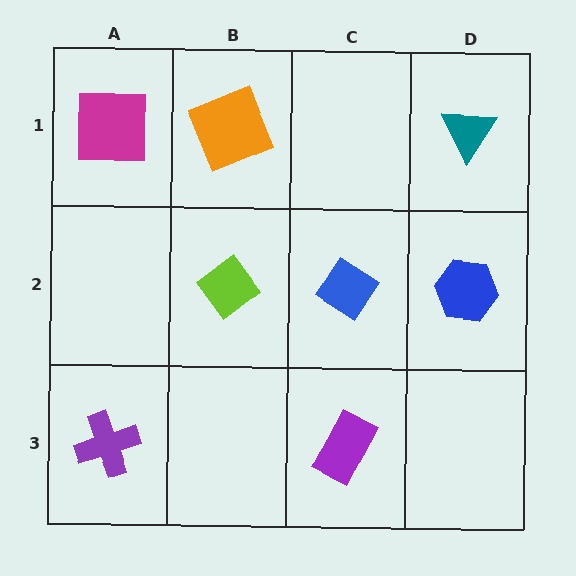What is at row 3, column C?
A purple rectangle.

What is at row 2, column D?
A blue hexagon.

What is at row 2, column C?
A blue diamond.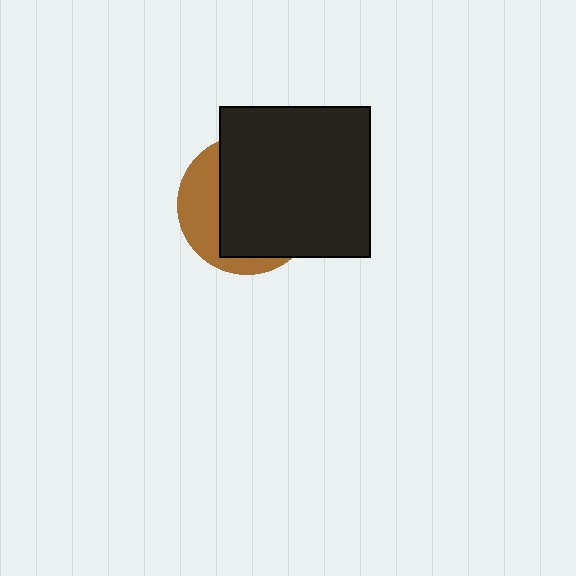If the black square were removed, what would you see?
You would see the complete brown circle.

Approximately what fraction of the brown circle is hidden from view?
Roughly 68% of the brown circle is hidden behind the black square.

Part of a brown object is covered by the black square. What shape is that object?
It is a circle.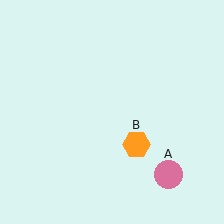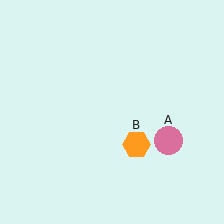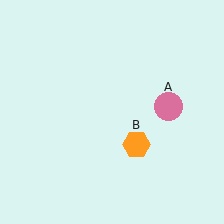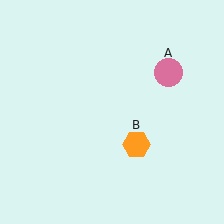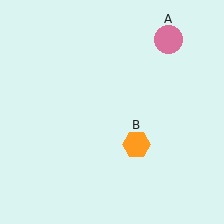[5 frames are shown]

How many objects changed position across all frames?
1 object changed position: pink circle (object A).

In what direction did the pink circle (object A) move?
The pink circle (object A) moved up.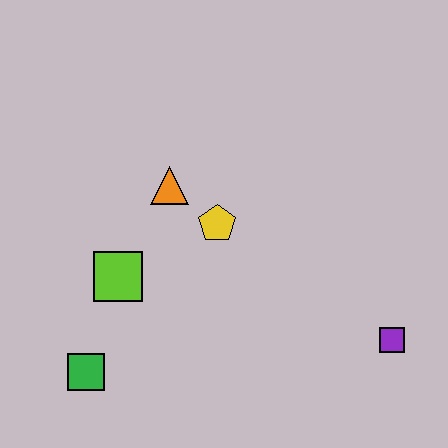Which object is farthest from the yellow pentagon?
The purple square is farthest from the yellow pentagon.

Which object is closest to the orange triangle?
The yellow pentagon is closest to the orange triangle.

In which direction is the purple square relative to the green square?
The purple square is to the right of the green square.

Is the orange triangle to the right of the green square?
Yes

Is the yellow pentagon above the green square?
Yes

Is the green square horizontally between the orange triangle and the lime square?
No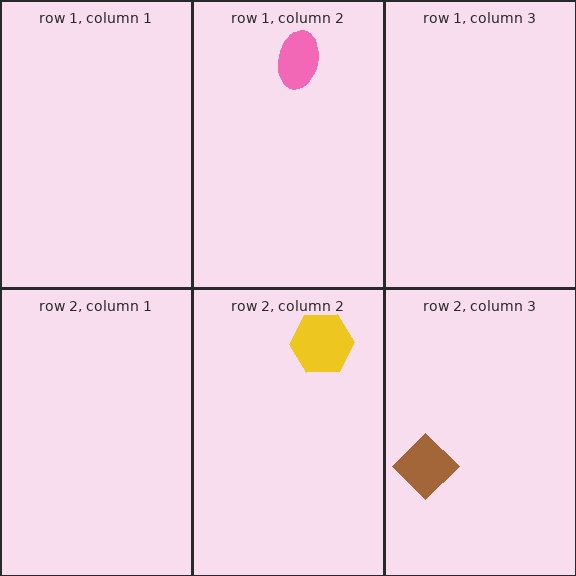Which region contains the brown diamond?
The row 2, column 3 region.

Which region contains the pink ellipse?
The row 1, column 2 region.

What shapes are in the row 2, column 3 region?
The brown diamond.